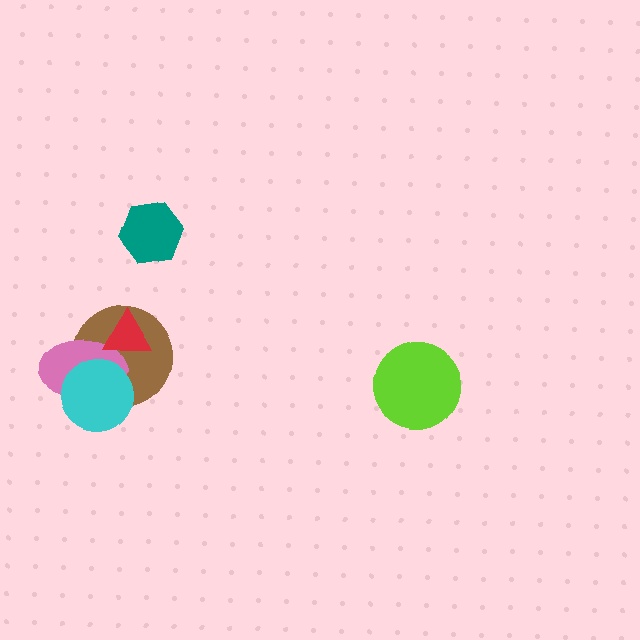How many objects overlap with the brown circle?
3 objects overlap with the brown circle.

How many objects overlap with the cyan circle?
2 objects overlap with the cyan circle.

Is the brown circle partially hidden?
Yes, it is partially covered by another shape.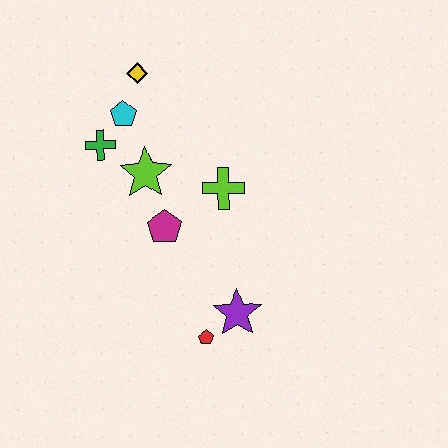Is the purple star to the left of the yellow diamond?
No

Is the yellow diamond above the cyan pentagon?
Yes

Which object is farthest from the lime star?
The red pentagon is farthest from the lime star.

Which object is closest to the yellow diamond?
The cyan pentagon is closest to the yellow diamond.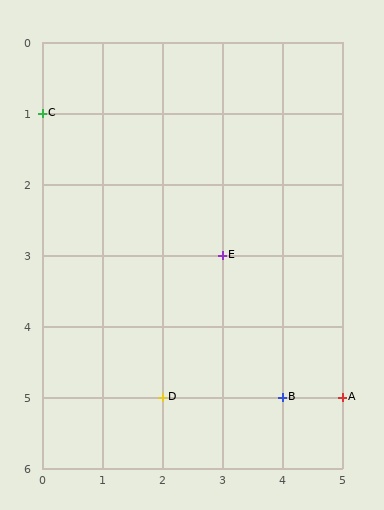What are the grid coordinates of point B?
Point B is at grid coordinates (4, 5).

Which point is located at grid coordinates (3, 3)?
Point E is at (3, 3).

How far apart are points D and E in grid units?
Points D and E are 1 column and 2 rows apart (about 2.2 grid units diagonally).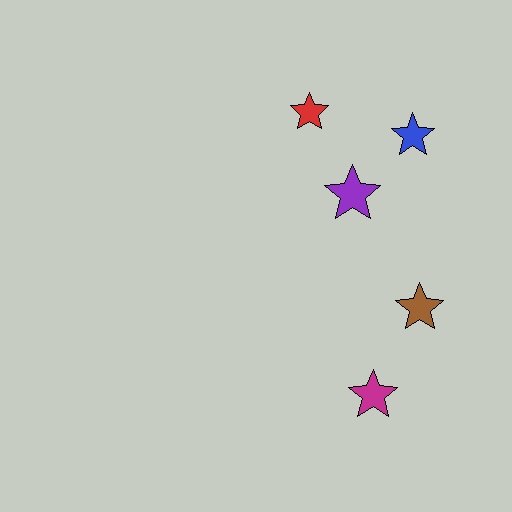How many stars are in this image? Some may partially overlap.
There are 5 stars.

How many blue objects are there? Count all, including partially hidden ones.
There is 1 blue object.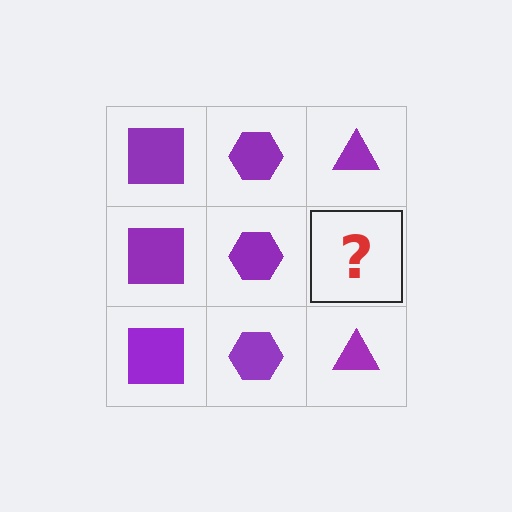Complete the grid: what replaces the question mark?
The question mark should be replaced with a purple triangle.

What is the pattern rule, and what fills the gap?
The rule is that each column has a consistent shape. The gap should be filled with a purple triangle.